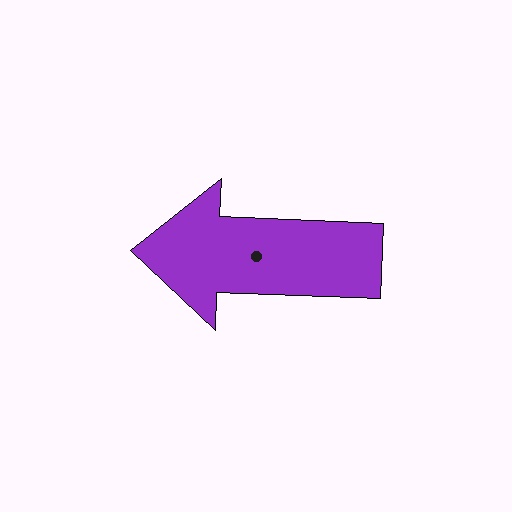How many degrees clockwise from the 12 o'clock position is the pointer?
Approximately 272 degrees.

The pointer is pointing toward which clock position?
Roughly 9 o'clock.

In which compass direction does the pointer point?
West.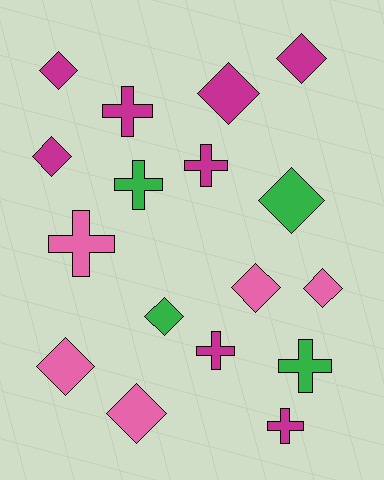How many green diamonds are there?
There are 2 green diamonds.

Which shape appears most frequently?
Diamond, with 10 objects.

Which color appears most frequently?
Magenta, with 8 objects.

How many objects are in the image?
There are 17 objects.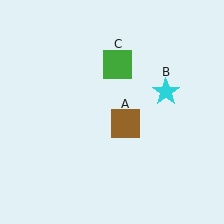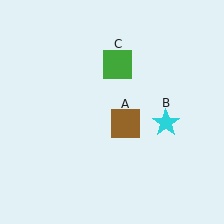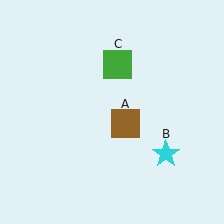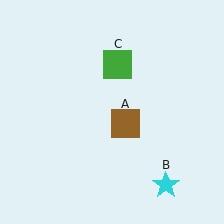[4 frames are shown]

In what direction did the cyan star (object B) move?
The cyan star (object B) moved down.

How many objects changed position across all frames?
1 object changed position: cyan star (object B).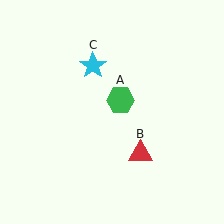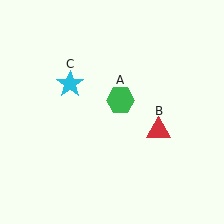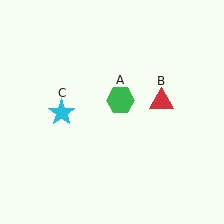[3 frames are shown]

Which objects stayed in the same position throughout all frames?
Green hexagon (object A) remained stationary.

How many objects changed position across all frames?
2 objects changed position: red triangle (object B), cyan star (object C).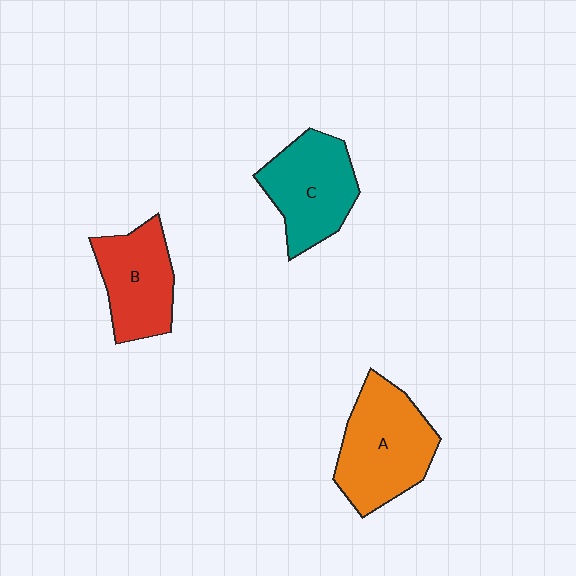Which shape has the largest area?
Shape A (orange).